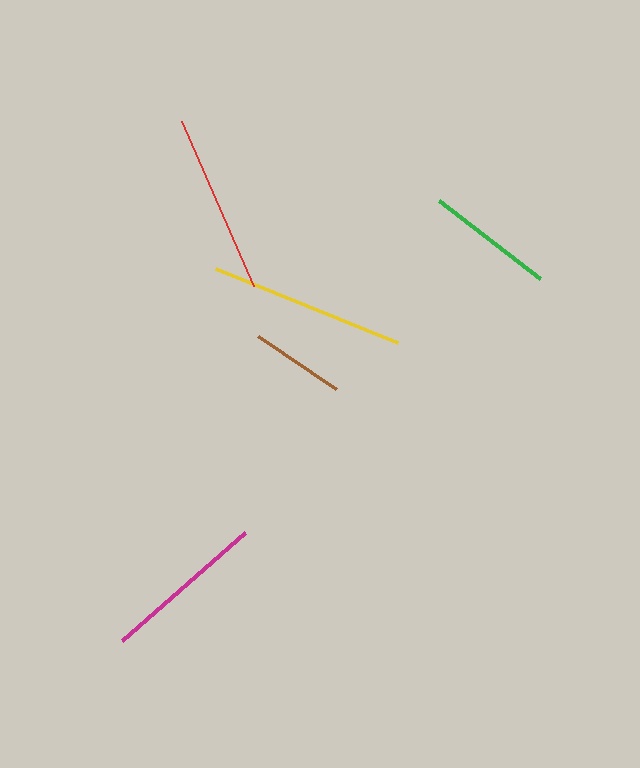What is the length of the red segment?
The red segment is approximately 180 pixels long.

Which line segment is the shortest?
The brown line is the shortest at approximately 95 pixels.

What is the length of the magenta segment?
The magenta segment is approximately 164 pixels long.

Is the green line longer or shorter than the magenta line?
The magenta line is longer than the green line.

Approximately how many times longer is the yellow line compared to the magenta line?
The yellow line is approximately 1.2 times the length of the magenta line.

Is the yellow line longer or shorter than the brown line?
The yellow line is longer than the brown line.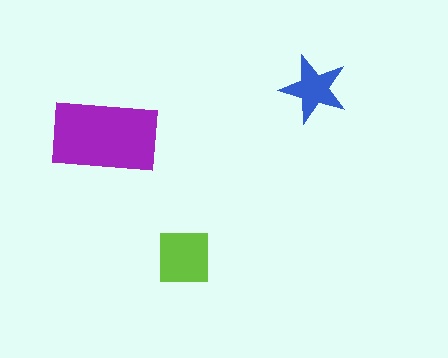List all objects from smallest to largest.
The blue star, the lime square, the purple rectangle.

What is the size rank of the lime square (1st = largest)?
2nd.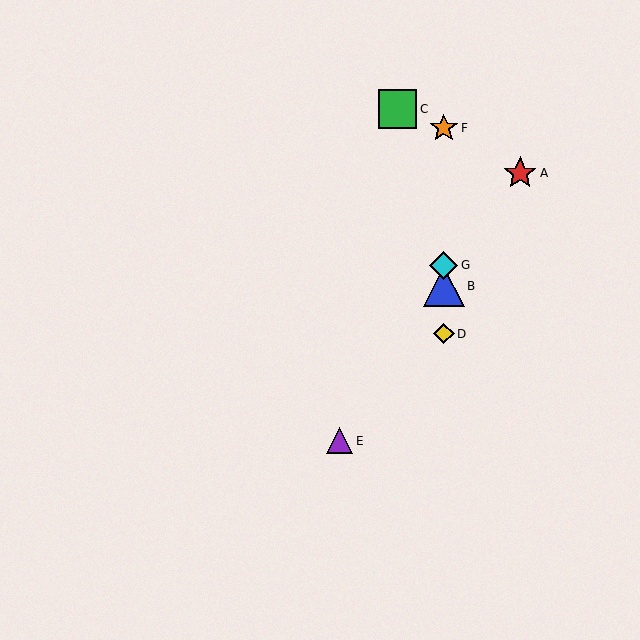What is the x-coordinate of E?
Object E is at x≈340.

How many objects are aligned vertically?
4 objects (B, D, F, G) are aligned vertically.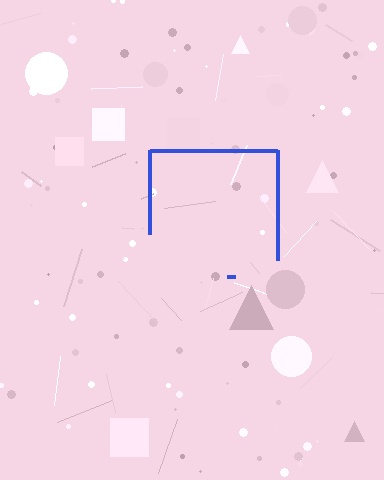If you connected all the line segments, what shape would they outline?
They would outline a square.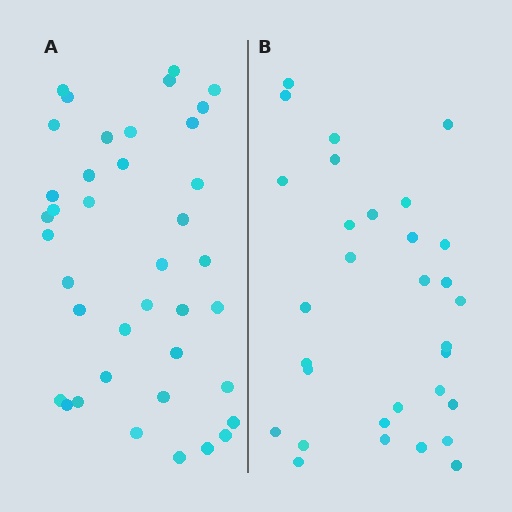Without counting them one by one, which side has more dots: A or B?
Region A (the left region) has more dots.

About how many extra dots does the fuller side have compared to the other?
Region A has roughly 8 or so more dots than region B.